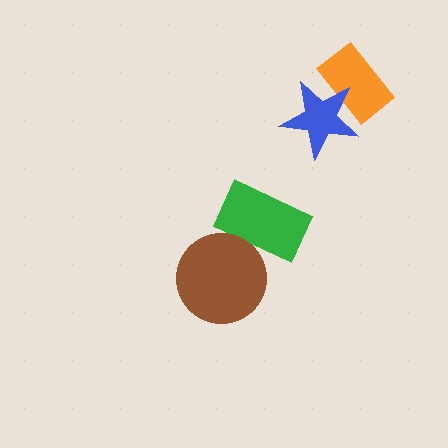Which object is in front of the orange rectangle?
The blue star is in front of the orange rectangle.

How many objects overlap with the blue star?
1 object overlaps with the blue star.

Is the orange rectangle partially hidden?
Yes, it is partially covered by another shape.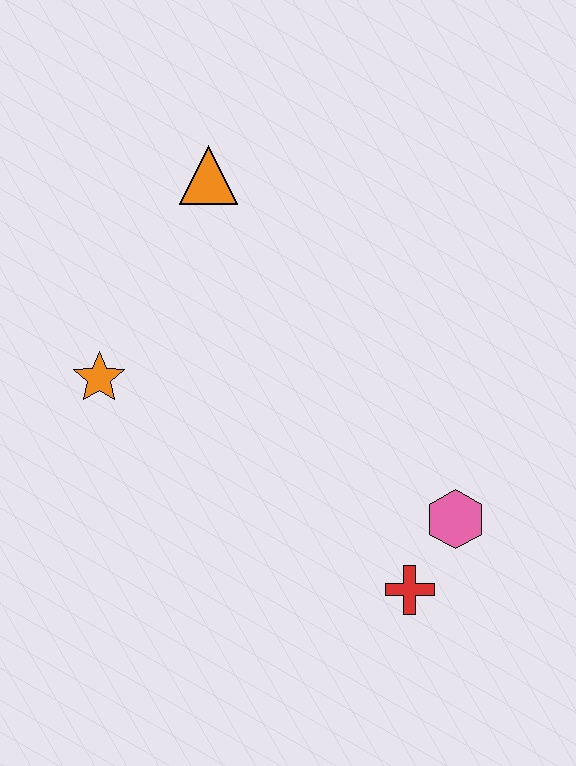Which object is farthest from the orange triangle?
The red cross is farthest from the orange triangle.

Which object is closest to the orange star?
The orange triangle is closest to the orange star.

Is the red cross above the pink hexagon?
No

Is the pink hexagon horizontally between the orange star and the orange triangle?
No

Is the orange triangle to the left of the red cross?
Yes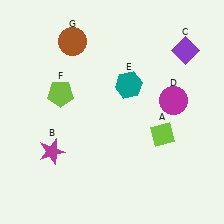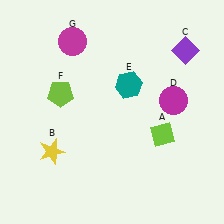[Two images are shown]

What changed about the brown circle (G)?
In Image 1, G is brown. In Image 2, it changed to magenta.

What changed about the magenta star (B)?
In Image 1, B is magenta. In Image 2, it changed to yellow.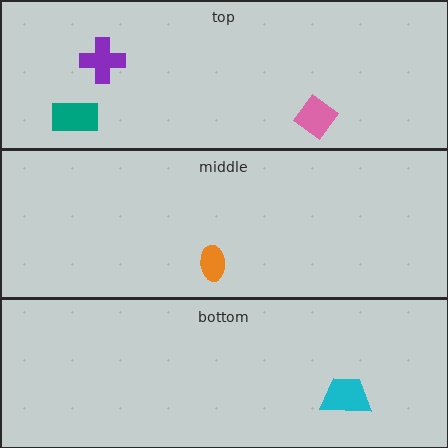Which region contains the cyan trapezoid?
The bottom region.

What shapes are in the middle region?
The orange ellipse.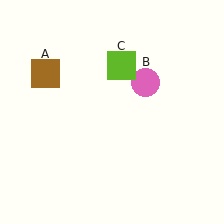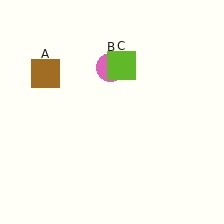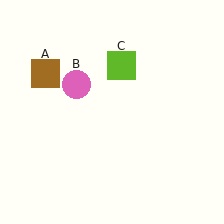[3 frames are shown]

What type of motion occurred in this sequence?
The pink circle (object B) rotated counterclockwise around the center of the scene.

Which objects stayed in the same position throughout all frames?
Brown square (object A) and lime square (object C) remained stationary.